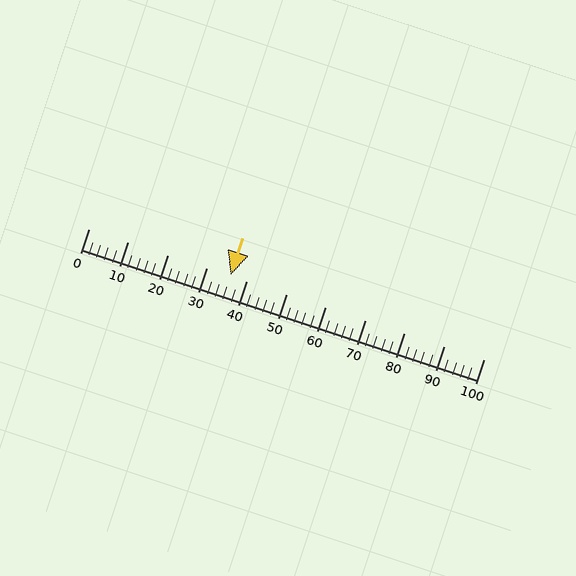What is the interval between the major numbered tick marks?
The major tick marks are spaced 10 units apart.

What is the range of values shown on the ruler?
The ruler shows values from 0 to 100.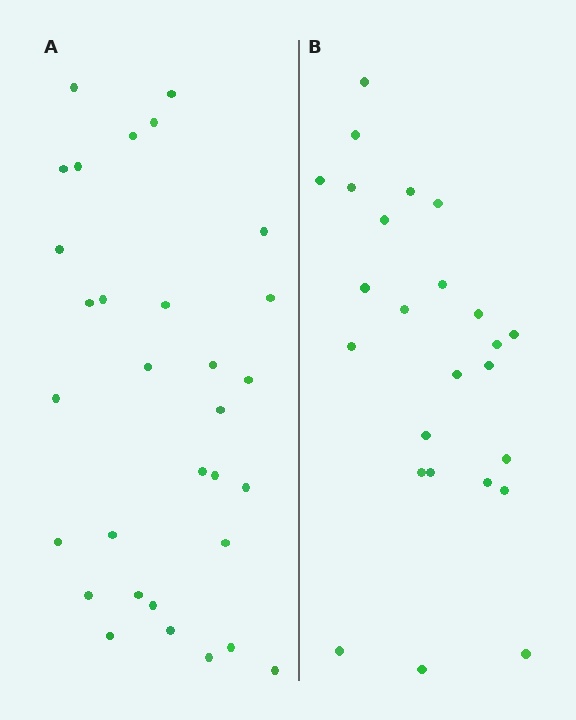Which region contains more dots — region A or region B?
Region A (the left region) has more dots.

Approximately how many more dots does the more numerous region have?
Region A has about 6 more dots than region B.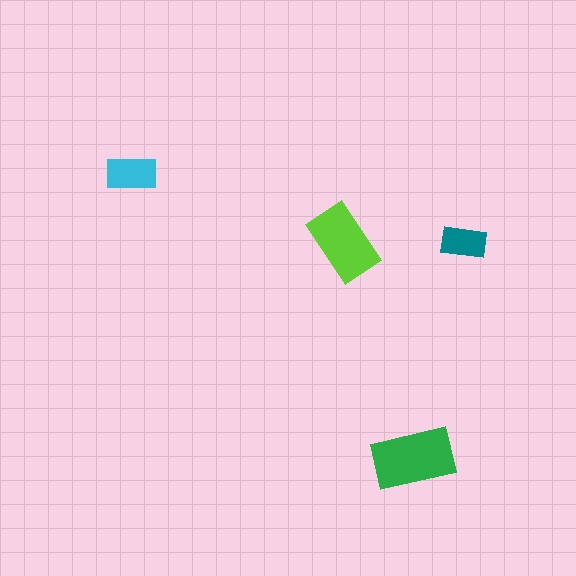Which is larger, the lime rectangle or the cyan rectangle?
The lime one.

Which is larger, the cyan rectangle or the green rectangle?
The green one.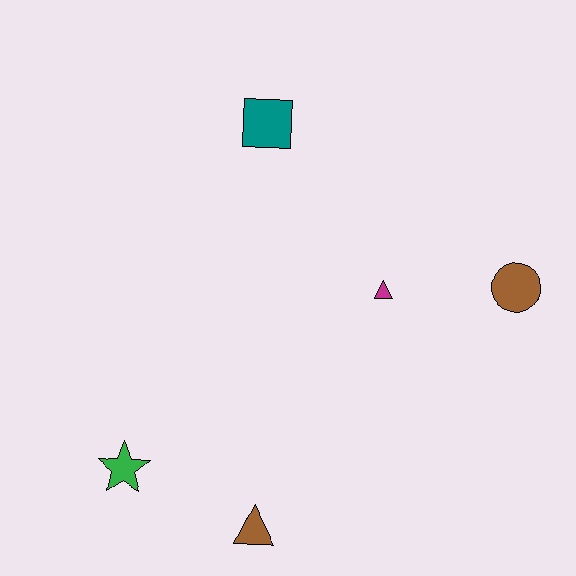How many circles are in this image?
There is 1 circle.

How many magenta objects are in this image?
There is 1 magenta object.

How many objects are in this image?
There are 5 objects.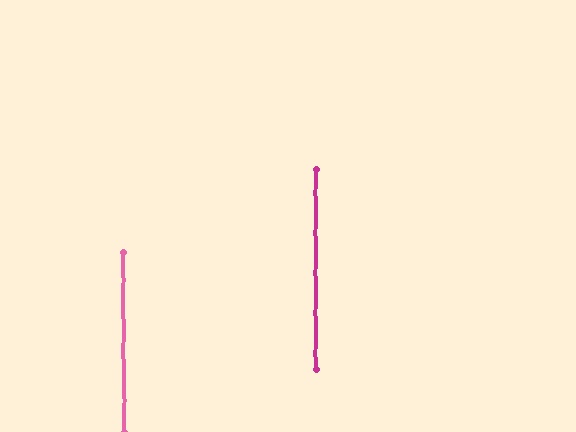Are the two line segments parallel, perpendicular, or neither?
Parallel — their directions differ by only 0.2°.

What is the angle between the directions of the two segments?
Approximately 0 degrees.